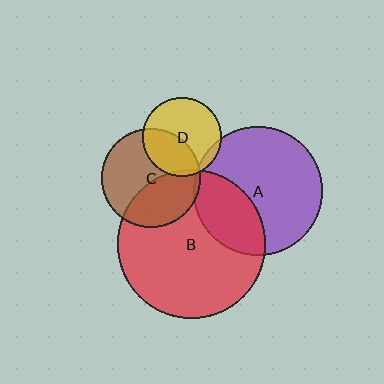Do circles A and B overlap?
Yes.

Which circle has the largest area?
Circle B (red).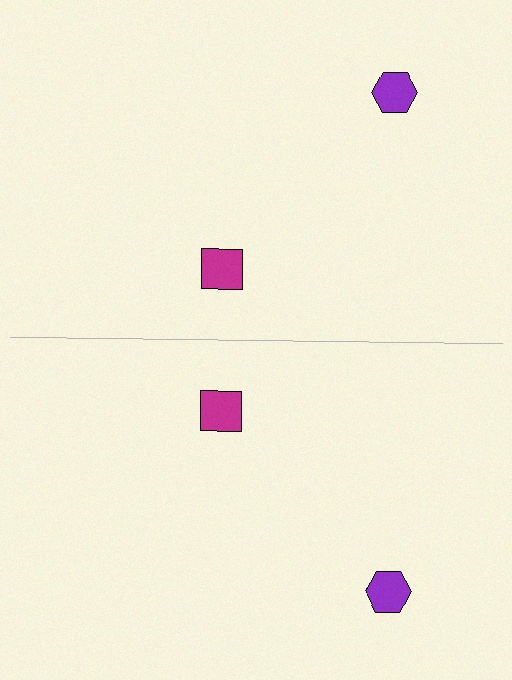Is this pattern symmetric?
Yes, this pattern has bilateral (reflection) symmetry.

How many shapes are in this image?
There are 4 shapes in this image.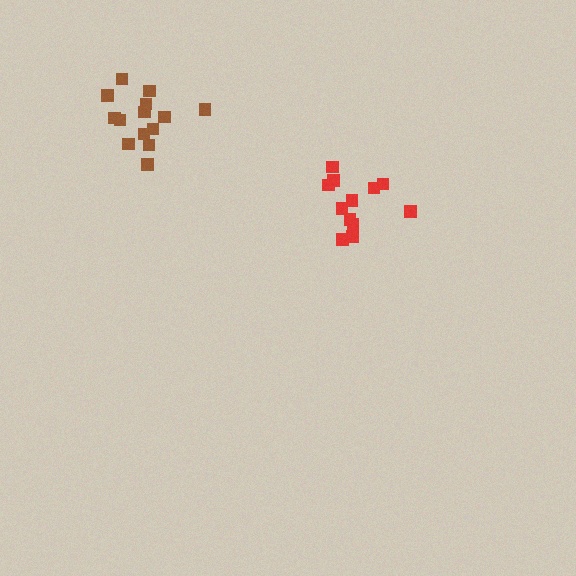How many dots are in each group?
Group 1: 12 dots, Group 2: 14 dots (26 total).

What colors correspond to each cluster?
The clusters are colored: red, brown.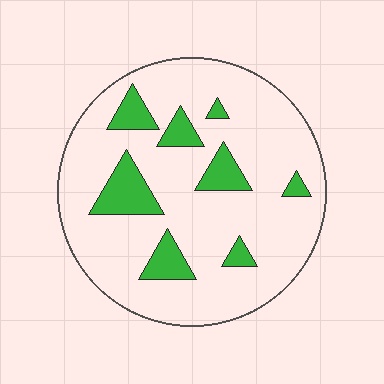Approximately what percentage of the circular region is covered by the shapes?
Approximately 15%.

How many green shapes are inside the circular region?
8.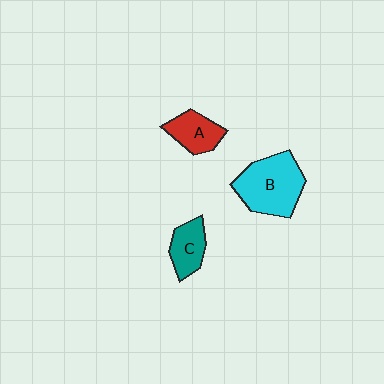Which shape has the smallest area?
Shape C (teal).